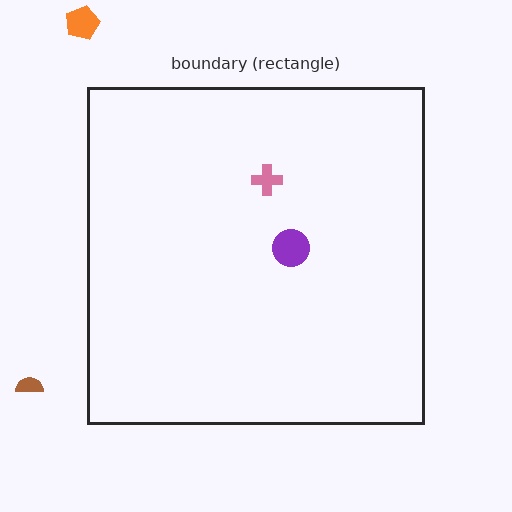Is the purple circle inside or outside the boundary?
Inside.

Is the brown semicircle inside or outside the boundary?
Outside.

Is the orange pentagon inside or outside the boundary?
Outside.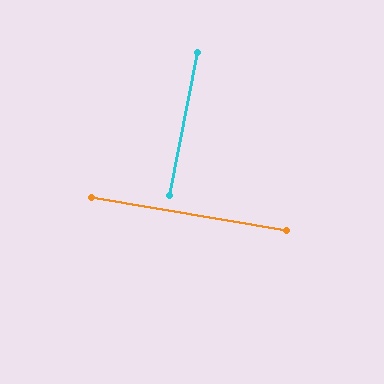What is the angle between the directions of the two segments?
Approximately 88 degrees.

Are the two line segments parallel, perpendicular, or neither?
Perpendicular — they meet at approximately 88°.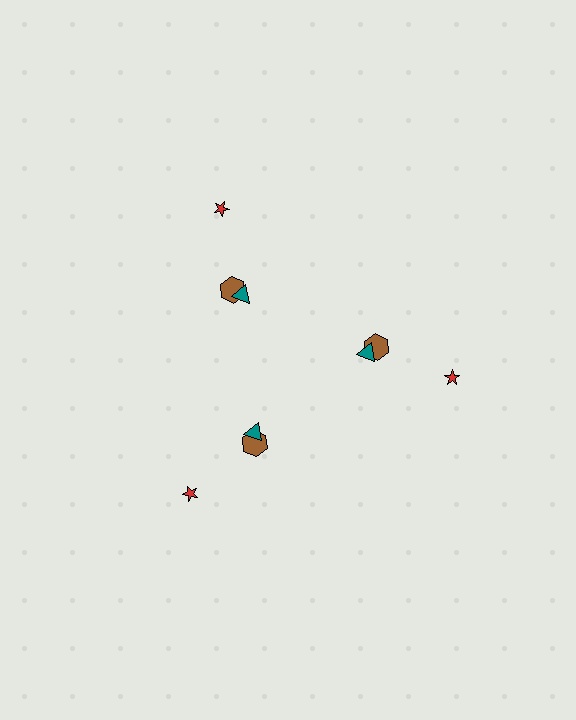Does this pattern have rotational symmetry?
Yes, this pattern has 3-fold rotational symmetry. It looks the same after rotating 120 degrees around the center.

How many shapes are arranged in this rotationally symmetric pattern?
There are 9 shapes, arranged in 3 groups of 3.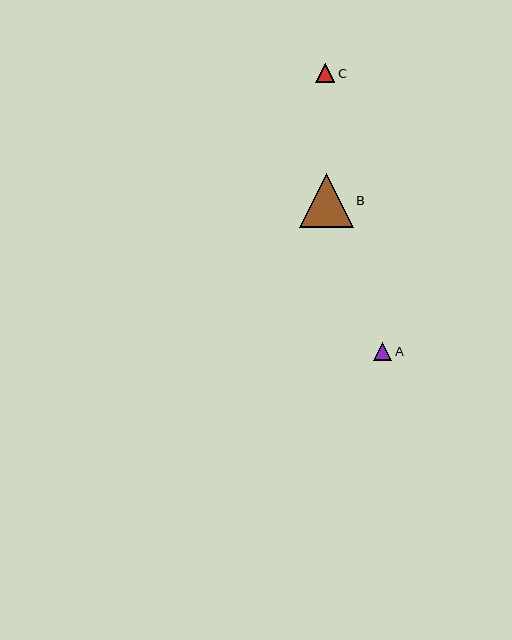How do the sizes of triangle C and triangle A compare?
Triangle C and triangle A are approximately the same size.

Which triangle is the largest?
Triangle B is the largest with a size of approximately 54 pixels.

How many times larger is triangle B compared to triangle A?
Triangle B is approximately 3.0 times the size of triangle A.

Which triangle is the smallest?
Triangle A is the smallest with a size of approximately 18 pixels.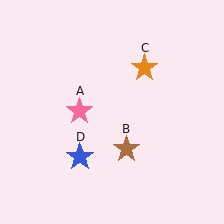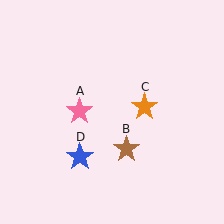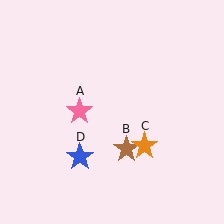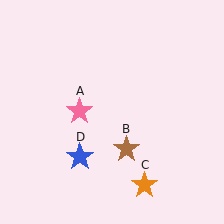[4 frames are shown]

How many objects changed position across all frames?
1 object changed position: orange star (object C).